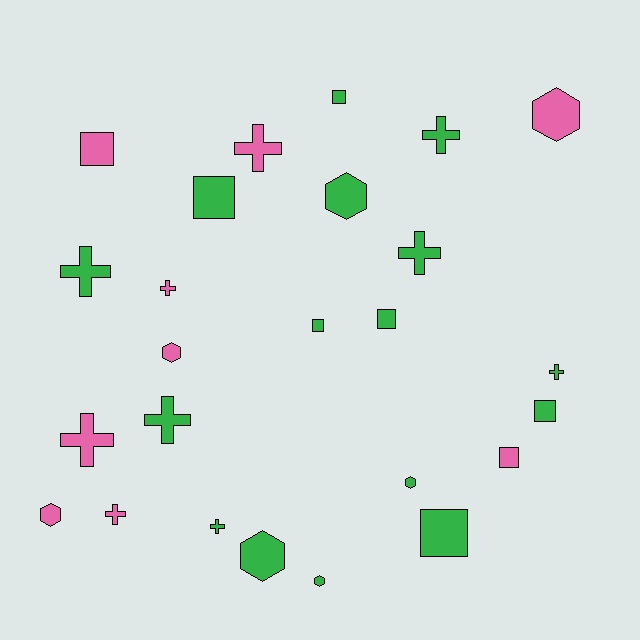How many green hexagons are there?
There are 4 green hexagons.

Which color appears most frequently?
Green, with 16 objects.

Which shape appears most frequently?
Cross, with 10 objects.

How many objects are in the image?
There are 25 objects.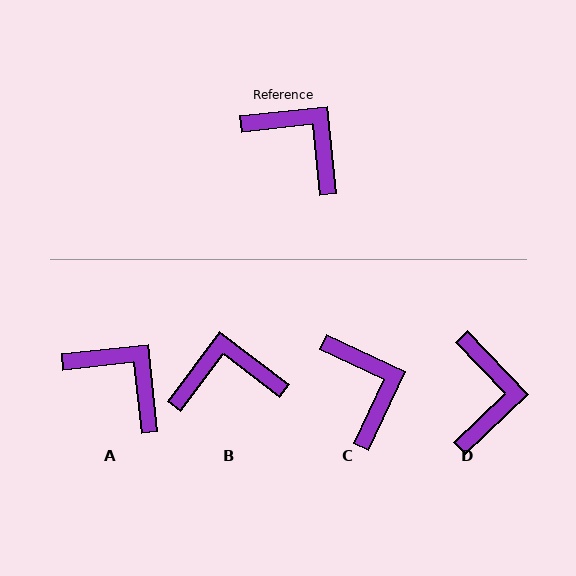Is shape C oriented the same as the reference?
No, it is off by about 31 degrees.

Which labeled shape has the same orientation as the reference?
A.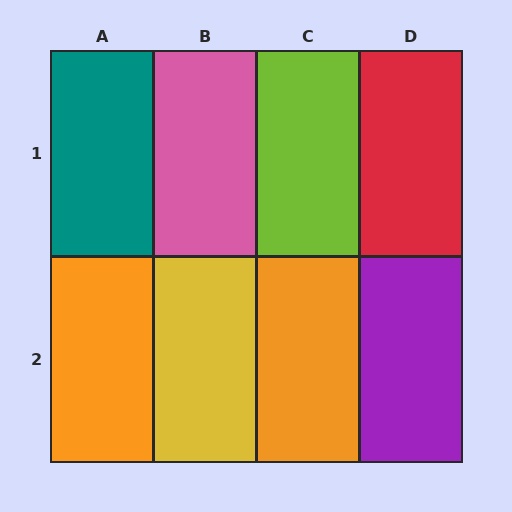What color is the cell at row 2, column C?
Orange.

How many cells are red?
1 cell is red.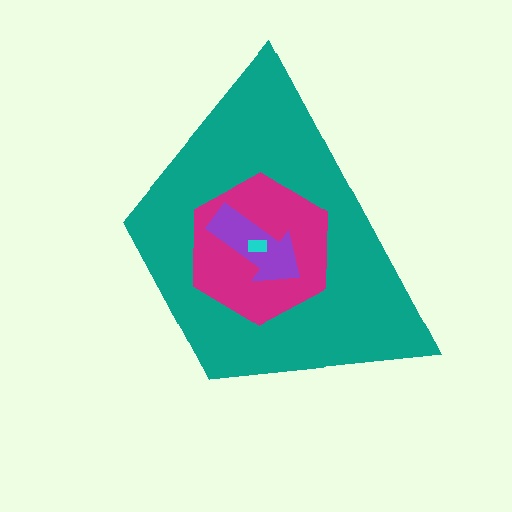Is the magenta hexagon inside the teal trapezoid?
Yes.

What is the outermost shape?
The teal trapezoid.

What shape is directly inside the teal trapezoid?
The magenta hexagon.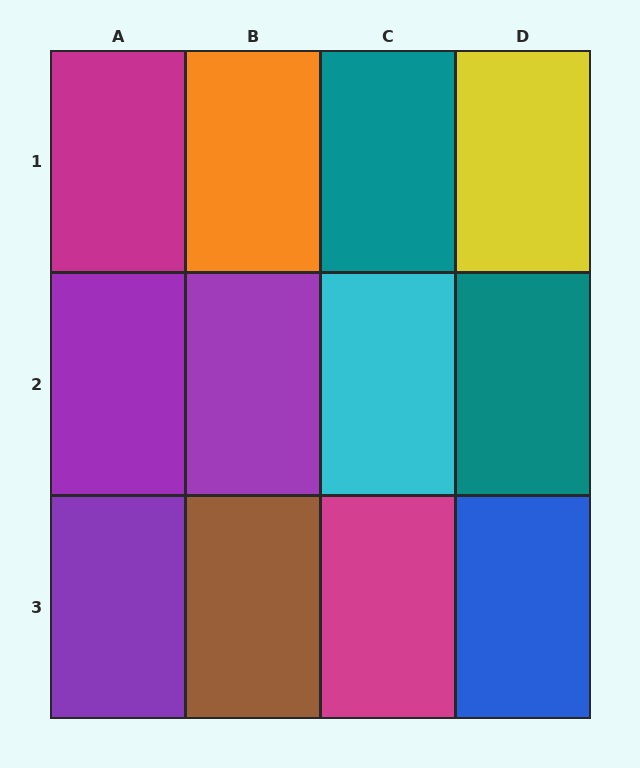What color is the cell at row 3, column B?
Brown.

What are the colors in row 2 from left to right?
Purple, purple, cyan, teal.